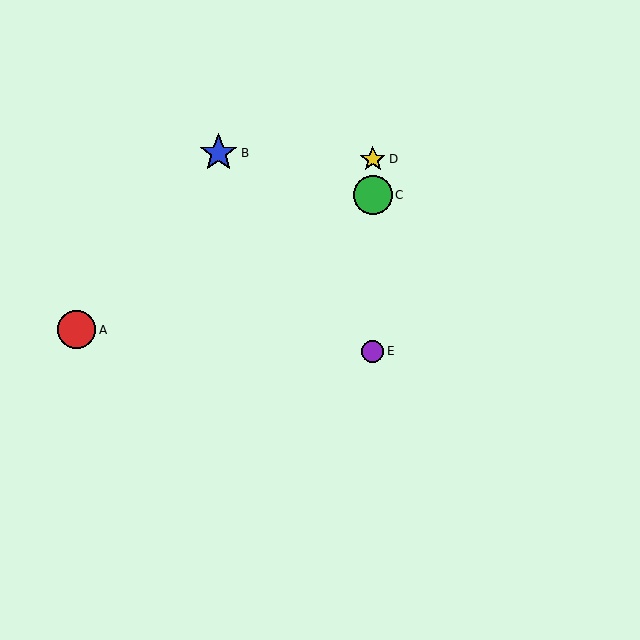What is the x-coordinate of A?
Object A is at x≈77.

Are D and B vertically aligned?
No, D is at x≈373 and B is at x≈219.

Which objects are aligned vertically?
Objects C, D, E are aligned vertically.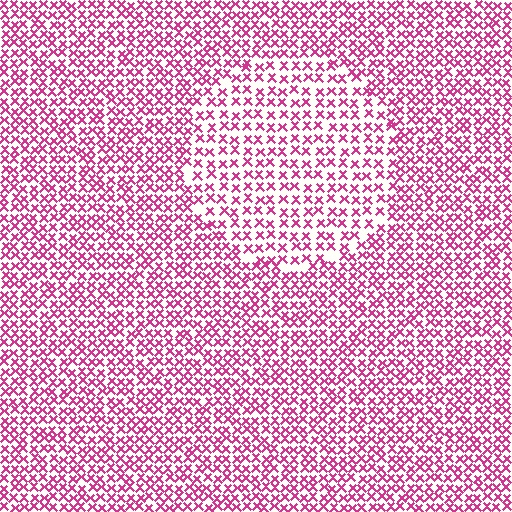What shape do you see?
I see a circle.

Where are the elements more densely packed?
The elements are more densely packed outside the circle boundary.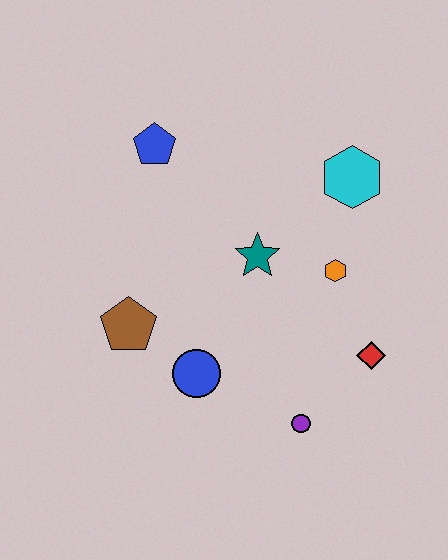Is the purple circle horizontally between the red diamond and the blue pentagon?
Yes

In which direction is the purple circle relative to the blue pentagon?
The purple circle is below the blue pentagon.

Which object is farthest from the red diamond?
The blue pentagon is farthest from the red diamond.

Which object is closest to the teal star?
The orange hexagon is closest to the teal star.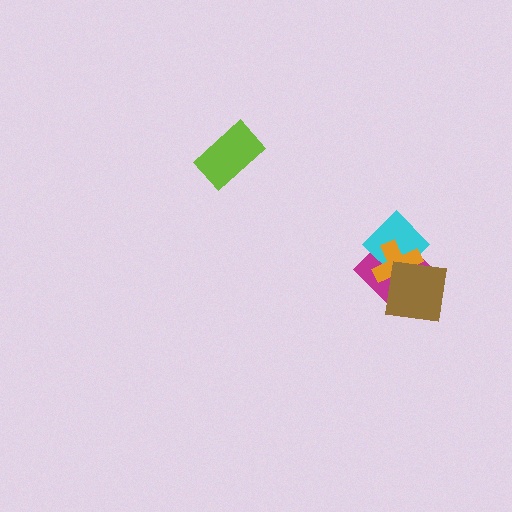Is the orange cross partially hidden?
Yes, it is partially covered by another shape.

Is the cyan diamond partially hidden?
Yes, it is partially covered by another shape.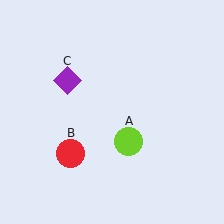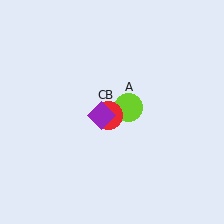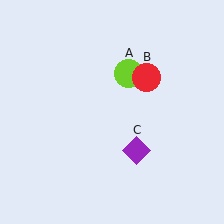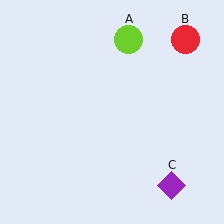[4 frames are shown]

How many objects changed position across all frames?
3 objects changed position: lime circle (object A), red circle (object B), purple diamond (object C).